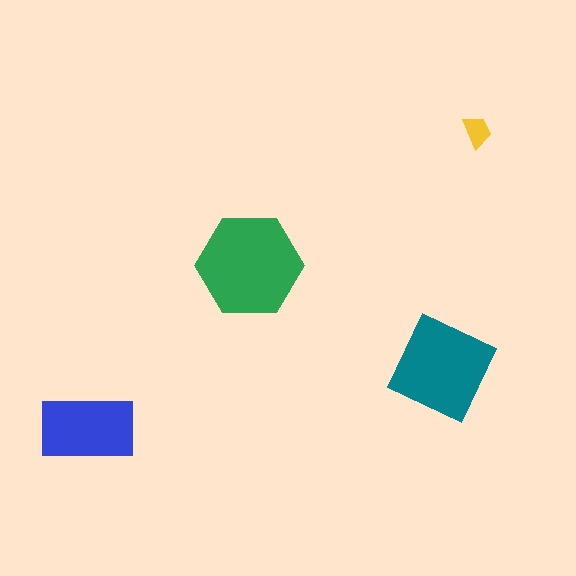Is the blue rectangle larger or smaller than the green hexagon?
Smaller.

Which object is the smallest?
The yellow trapezoid.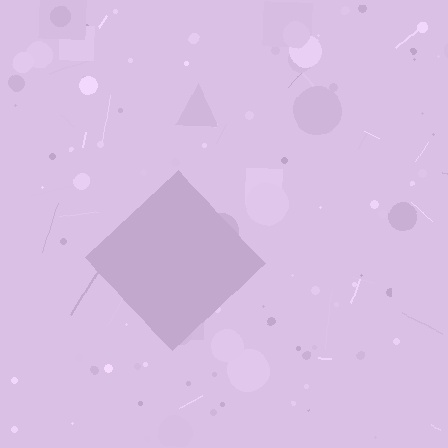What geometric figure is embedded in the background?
A diamond is embedded in the background.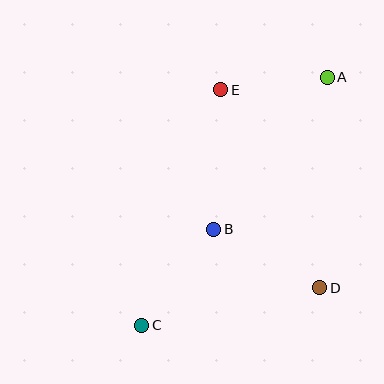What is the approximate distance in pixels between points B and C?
The distance between B and C is approximately 120 pixels.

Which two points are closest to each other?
Points A and E are closest to each other.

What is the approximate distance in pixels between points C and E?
The distance between C and E is approximately 248 pixels.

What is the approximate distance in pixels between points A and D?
The distance between A and D is approximately 211 pixels.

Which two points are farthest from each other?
Points A and C are farthest from each other.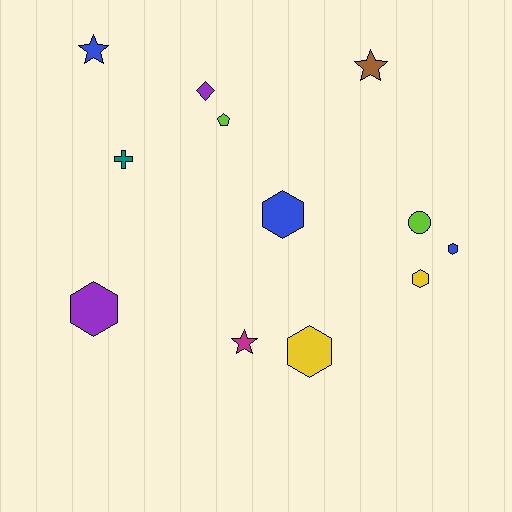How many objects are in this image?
There are 12 objects.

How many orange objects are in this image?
There are no orange objects.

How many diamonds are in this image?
There is 1 diamond.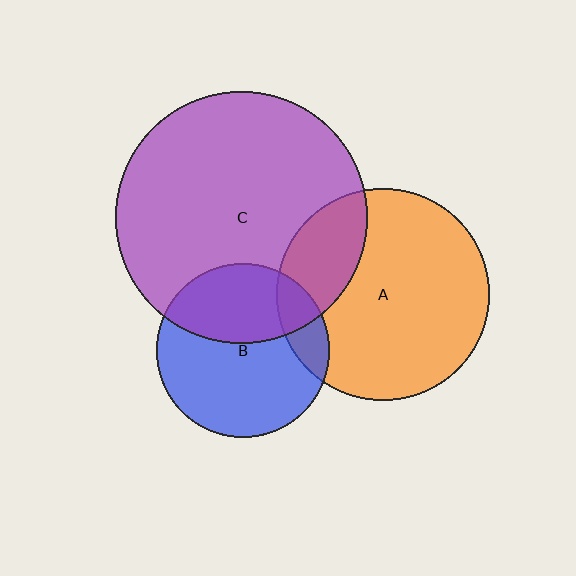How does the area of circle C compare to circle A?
Approximately 1.4 times.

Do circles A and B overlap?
Yes.